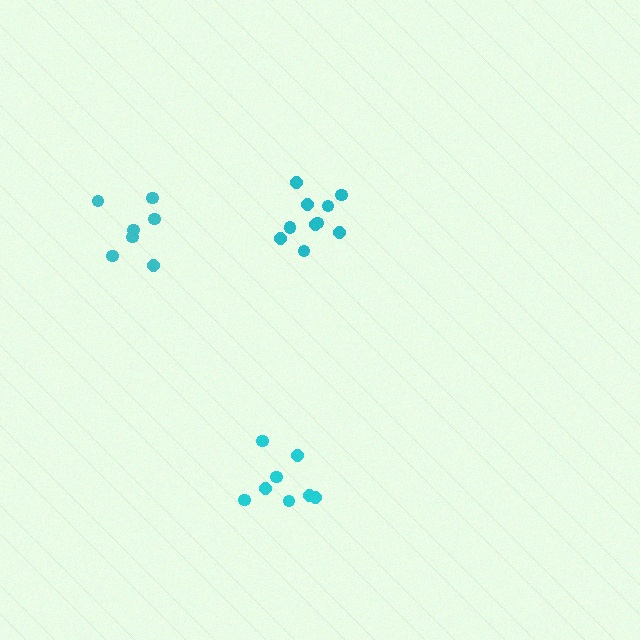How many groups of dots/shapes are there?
There are 3 groups.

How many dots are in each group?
Group 1: 8 dots, Group 2: 7 dots, Group 3: 10 dots (25 total).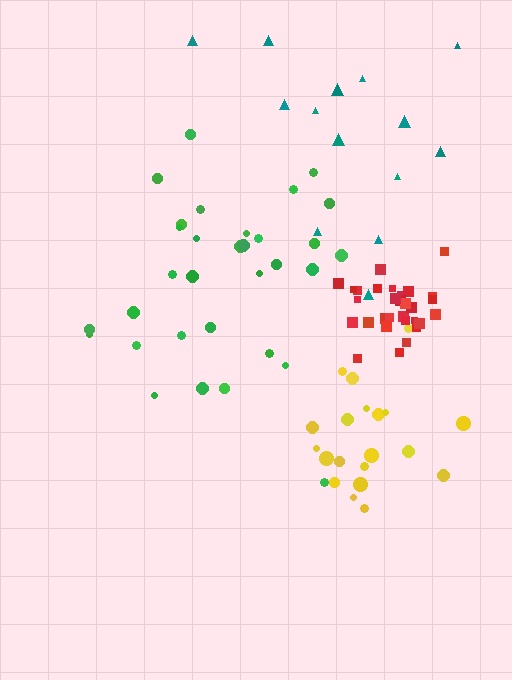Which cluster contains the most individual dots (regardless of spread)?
Green (32).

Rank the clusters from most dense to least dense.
red, yellow, green, teal.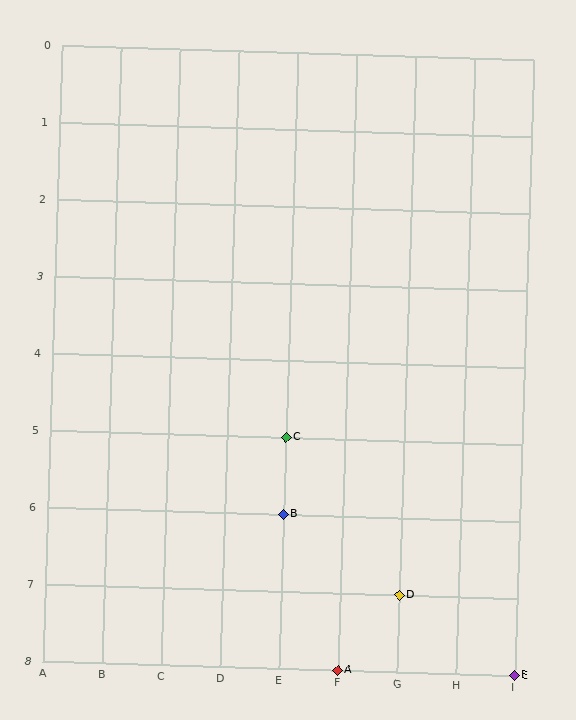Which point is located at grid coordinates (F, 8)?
Point A is at (F, 8).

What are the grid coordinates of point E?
Point E is at grid coordinates (I, 8).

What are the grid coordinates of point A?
Point A is at grid coordinates (F, 8).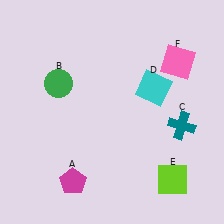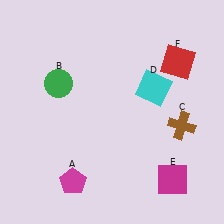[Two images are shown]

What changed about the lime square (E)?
In Image 1, E is lime. In Image 2, it changed to magenta.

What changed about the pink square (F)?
In Image 1, F is pink. In Image 2, it changed to red.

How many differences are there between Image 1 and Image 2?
There are 3 differences between the two images.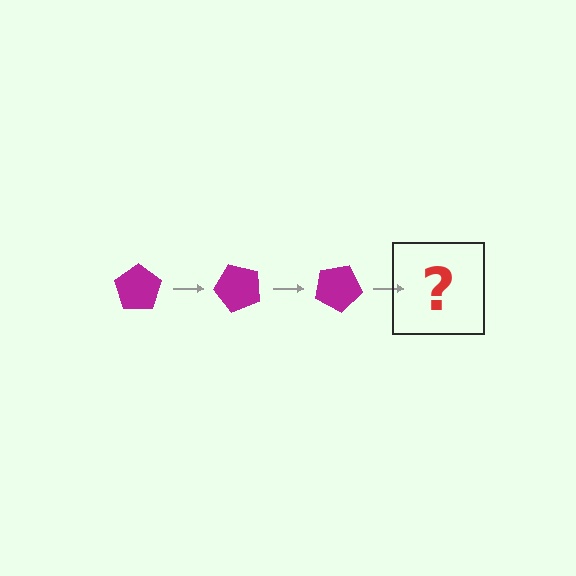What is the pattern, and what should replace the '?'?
The pattern is that the pentagon rotates 50 degrees each step. The '?' should be a magenta pentagon rotated 150 degrees.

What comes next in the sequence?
The next element should be a magenta pentagon rotated 150 degrees.